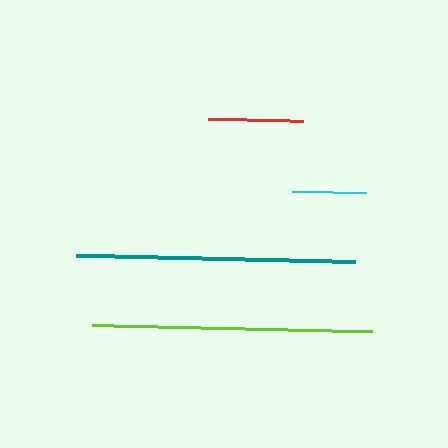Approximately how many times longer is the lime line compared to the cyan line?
The lime line is approximately 3.8 times the length of the cyan line.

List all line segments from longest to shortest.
From longest to shortest: lime, teal, red, cyan.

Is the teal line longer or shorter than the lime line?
The lime line is longer than the teal line.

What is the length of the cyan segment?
The cyan segment is approximately 73 pixels long.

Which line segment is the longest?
The lime line is the longest at approximately 280 pixels.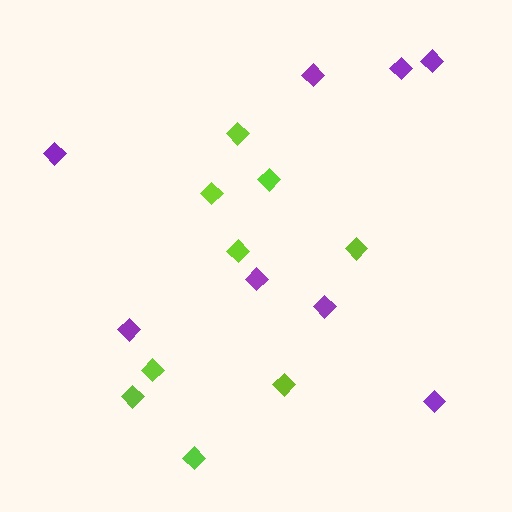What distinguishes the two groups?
There are 2 groups: one group of lime diamonds (9) and one group of purple diamonds (8).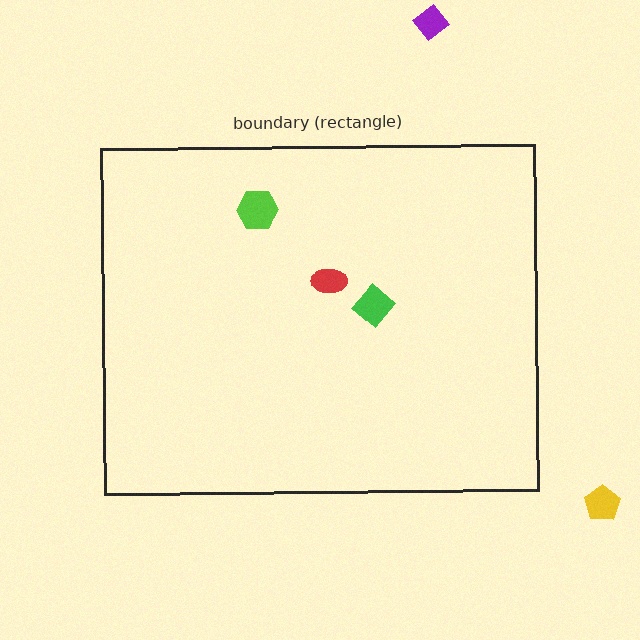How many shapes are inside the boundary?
3 inside, 2 outside.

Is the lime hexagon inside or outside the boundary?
Inside.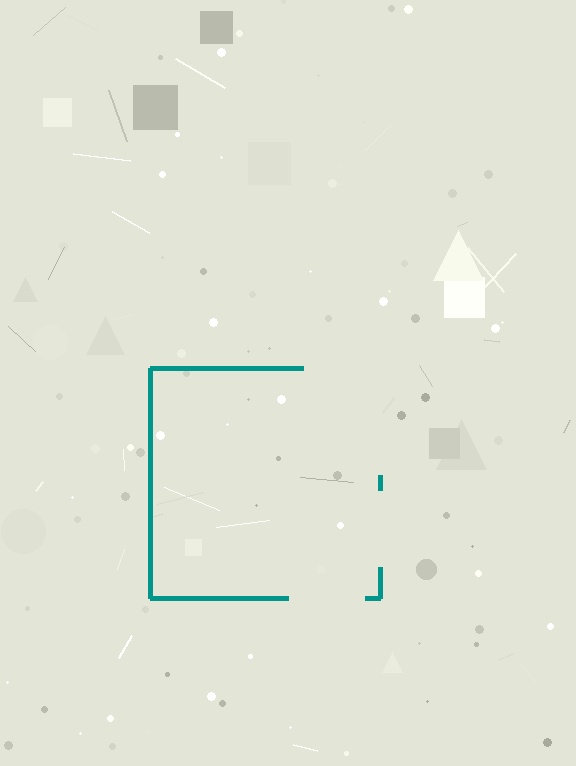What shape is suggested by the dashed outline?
The dashed outline suggests a square.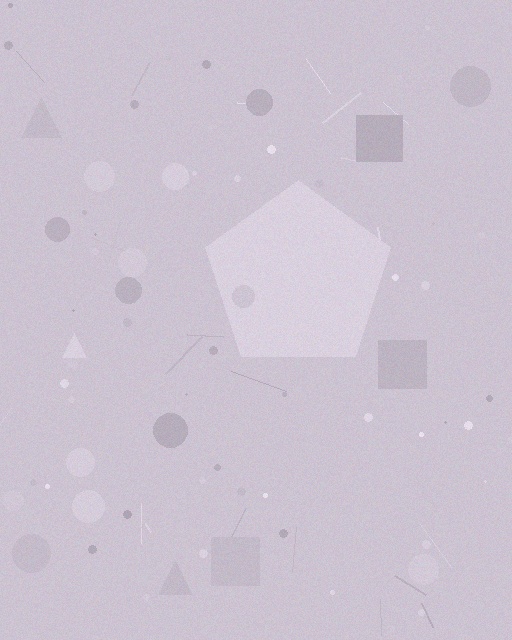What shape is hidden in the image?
A pentagon is hidden in the image.